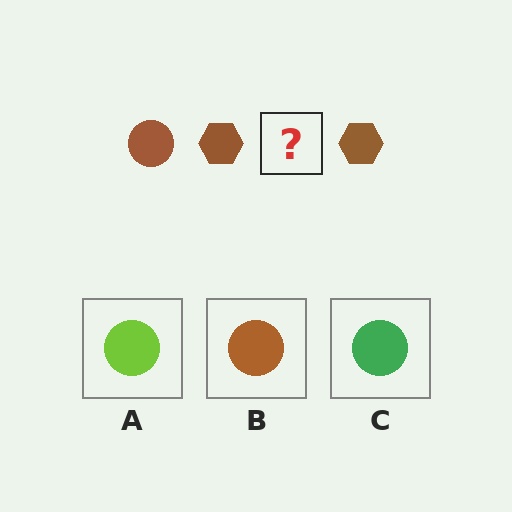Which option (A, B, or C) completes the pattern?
B.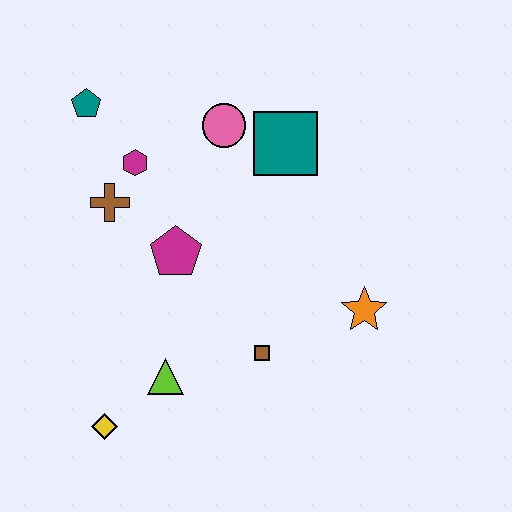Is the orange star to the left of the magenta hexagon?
No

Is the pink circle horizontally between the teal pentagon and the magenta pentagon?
No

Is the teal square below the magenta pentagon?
No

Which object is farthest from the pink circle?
The yellow diamond is farthest from the pink circle.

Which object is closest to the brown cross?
The magenta hexagon is closest to the brown cross.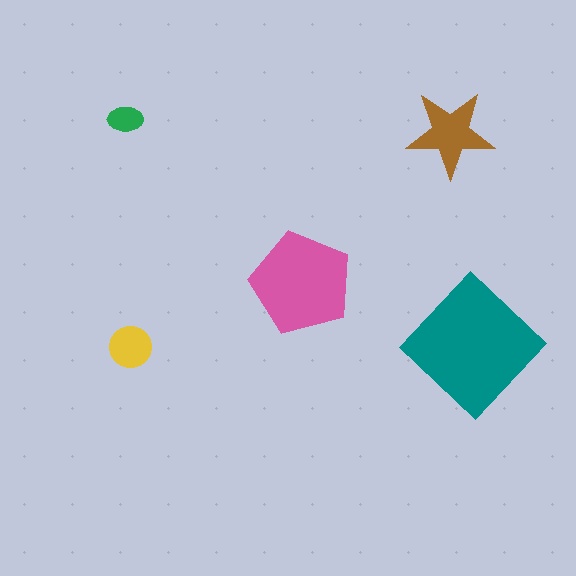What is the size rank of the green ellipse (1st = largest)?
5th.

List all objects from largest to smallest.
The teal diamond, the pink pentagon, the brown star, the yellow circle, the green ellipse.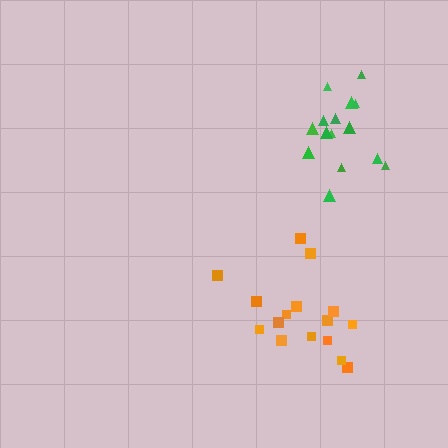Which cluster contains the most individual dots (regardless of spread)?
Orange (16).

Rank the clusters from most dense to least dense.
orange, green.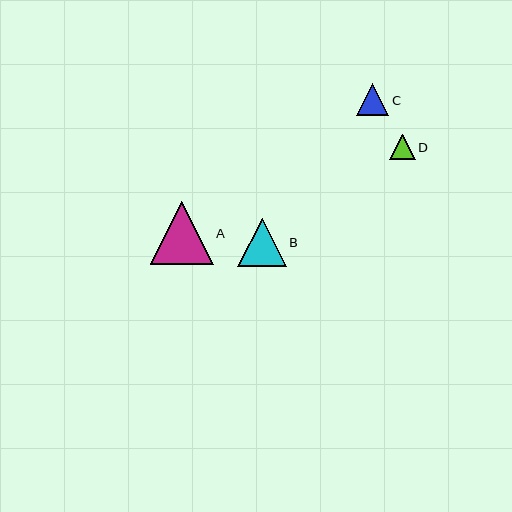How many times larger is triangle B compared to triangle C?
Triangle B is approximately 1.5 times the size of triangle C.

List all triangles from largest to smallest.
From largest to smallest: A, B, C, D.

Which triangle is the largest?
Triangle A is the largest with a size of approximately 63 pixels.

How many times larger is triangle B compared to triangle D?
Triangle B is approximately 1.9 times the size of triangle D.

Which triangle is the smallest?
Triangle D is the smallest with a size of approximately 26 pixels.